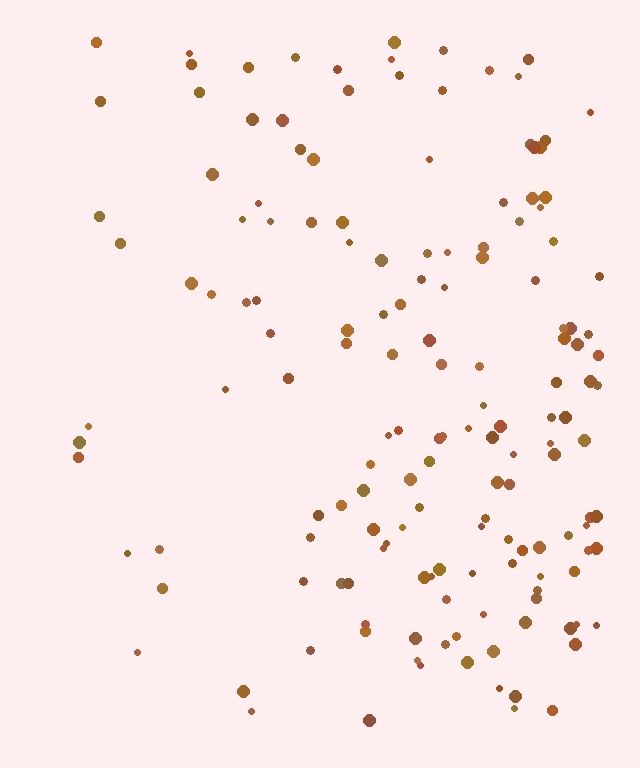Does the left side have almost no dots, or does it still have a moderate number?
Still a moderate number, just noticeably fewer than the right.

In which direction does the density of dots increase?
From left to right, with the right side densest.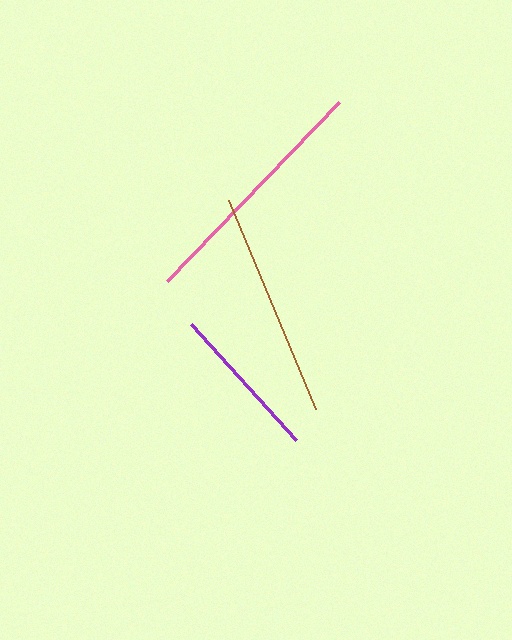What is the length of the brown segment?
The brown segment is approximately 227 pixels long.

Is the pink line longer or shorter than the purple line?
The pink line is longer than the purple line.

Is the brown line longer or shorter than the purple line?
The brown line is longer than the purple line.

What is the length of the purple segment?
The purple segment is approximately 157 pixels long.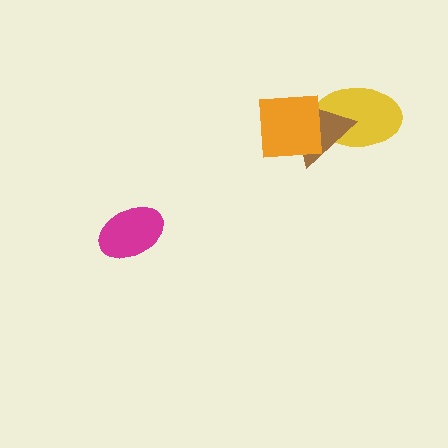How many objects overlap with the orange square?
2 objects overlap with the orange square.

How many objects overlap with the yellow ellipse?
2 objects overlap with the yellow ellipse.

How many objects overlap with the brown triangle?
2 objects overlap with the brown triangle.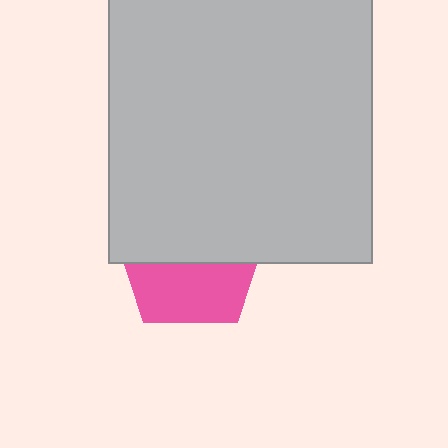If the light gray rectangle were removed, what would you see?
You would see the complete pink pentagon.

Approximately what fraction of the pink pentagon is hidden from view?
Roughly 56% of the pink pentagon is hidden behind the light gray rectangle.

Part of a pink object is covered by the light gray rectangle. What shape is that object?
It is a pentagon.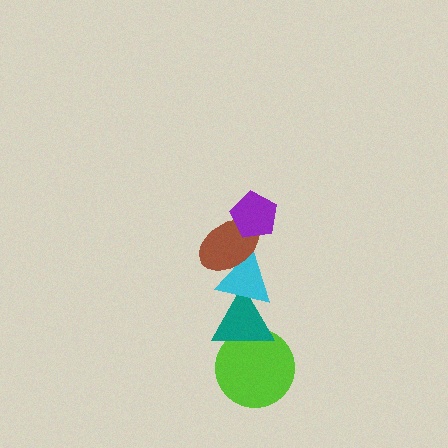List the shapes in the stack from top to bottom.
From top to bottom: the purple pentagon, the brown ellipse, the cyan triangle, the teal triangle, the lime circle.